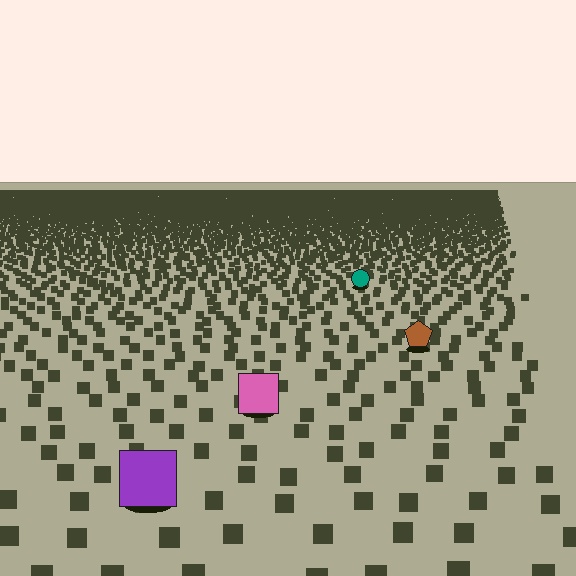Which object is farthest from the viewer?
The teal circle is farthest from the viewer. It appears smaller and the ground texture around it is denser.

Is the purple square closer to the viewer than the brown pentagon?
Yes. The purple square is closer — you can tell from the texture gradient: the ground texture is coarser near it.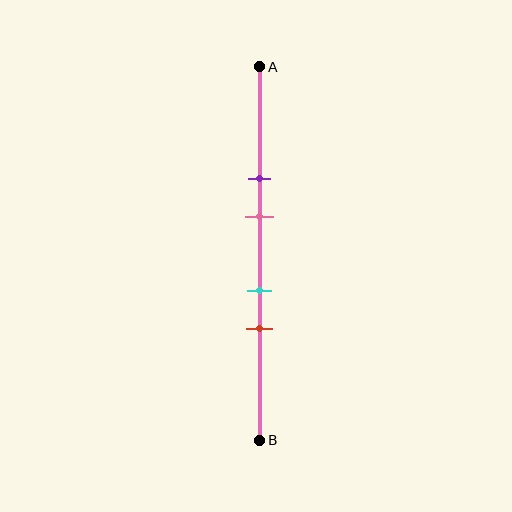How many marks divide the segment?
There are 4 marks dividing the segment.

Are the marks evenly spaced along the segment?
No, the marks are not evenly spaced.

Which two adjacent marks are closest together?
The cyan and red marks are the closest adjacent pair.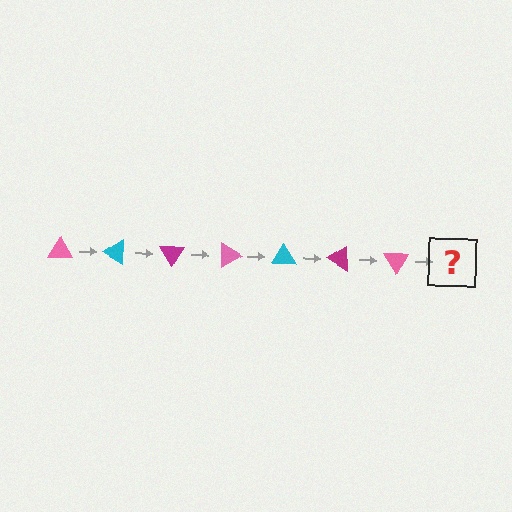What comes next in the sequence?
The next element should be a cyan triangle, rotated 210 degrees from the start.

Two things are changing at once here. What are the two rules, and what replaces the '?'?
The two rules are that it rotates 30 degrees each step and the color cycles through pink, cyan, and magenta. The '?' should be a cyan triangle, rotated 210 degrees from the start.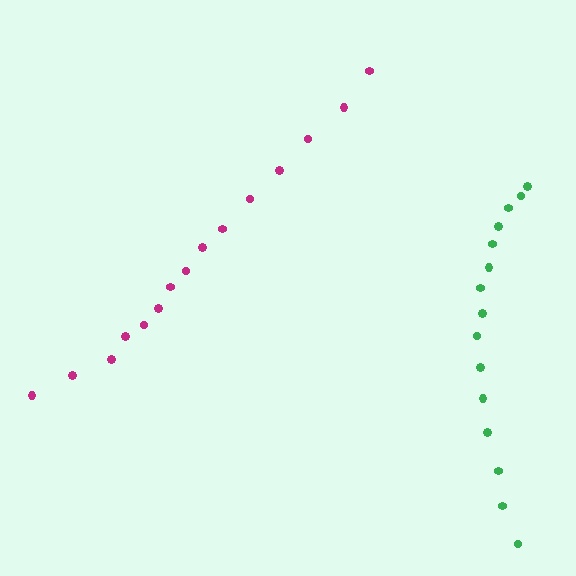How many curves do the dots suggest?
There are 2 distinct paths.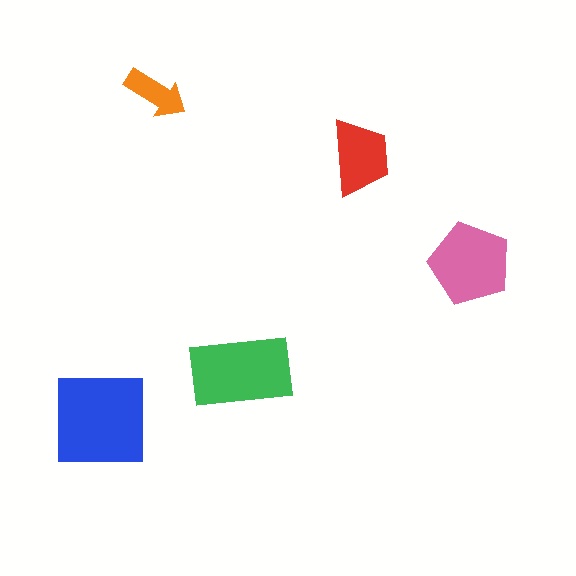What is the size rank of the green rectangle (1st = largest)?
2nd.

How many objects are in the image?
There are 5 objects in the image.